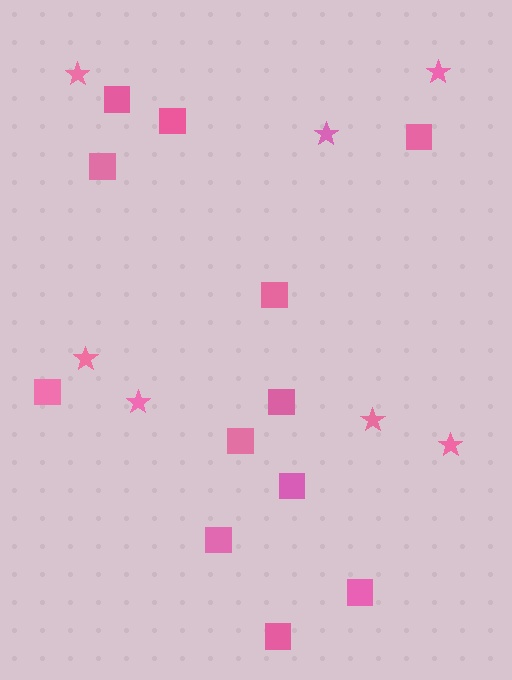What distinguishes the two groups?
There are 2 groups: one group of squares (12) and one group of stars (7).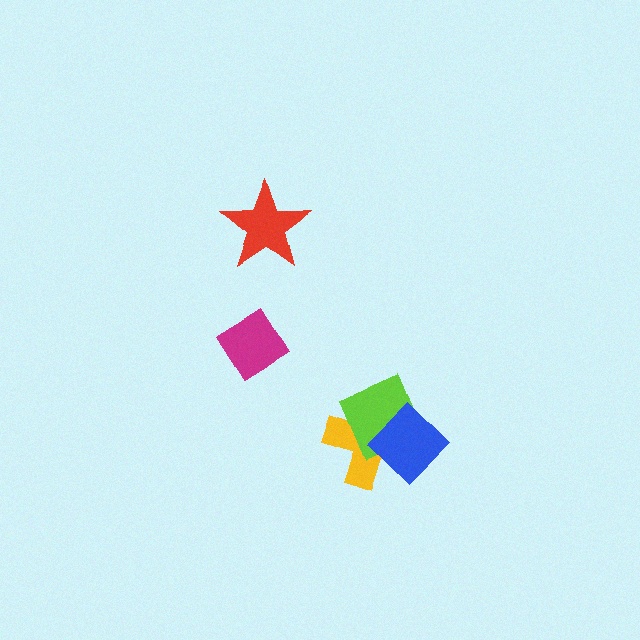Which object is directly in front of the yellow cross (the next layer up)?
The lime diamond is directly in front of the yellow cross.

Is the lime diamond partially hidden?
Yes, it is partially covered by another shape.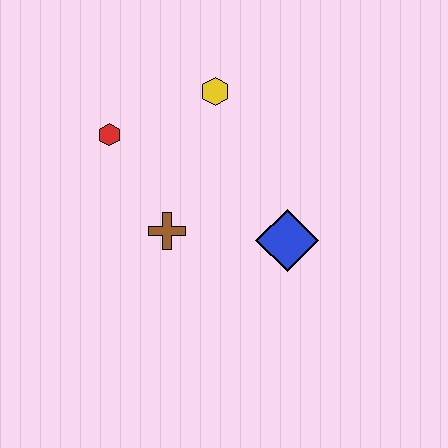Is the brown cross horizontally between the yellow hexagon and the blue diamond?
No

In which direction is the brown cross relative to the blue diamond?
The brown cross is to the left of the blue diamond.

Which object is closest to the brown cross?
The red hexagon is closest to the brown cross.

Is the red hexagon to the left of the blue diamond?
Yes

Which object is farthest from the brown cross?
The yellow hexagon is farthest from the brown cross.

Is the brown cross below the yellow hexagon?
Yes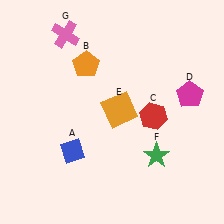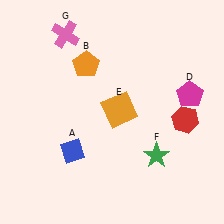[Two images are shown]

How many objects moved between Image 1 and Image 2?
1 object moved between the two images.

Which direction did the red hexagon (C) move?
The red hexagon (C) moved right.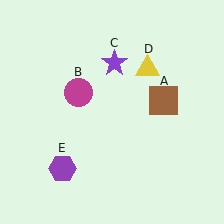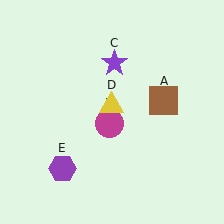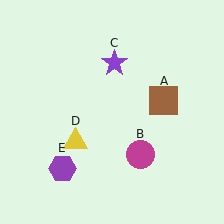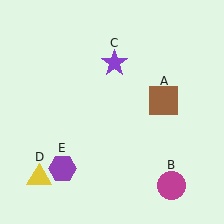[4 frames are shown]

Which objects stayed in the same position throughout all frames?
Brown square (object A) and purple star (object C) and purple hexagon (object E) remained stationary.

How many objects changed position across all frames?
2 objects changed position: magenta circle (object B), yellow triangle (object D).